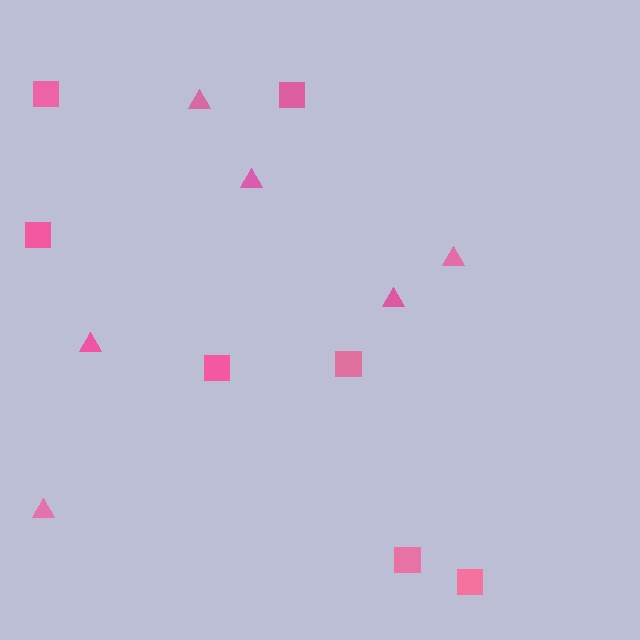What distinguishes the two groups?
There are 2 groups: one group of triangles (6) and one group of squares (7).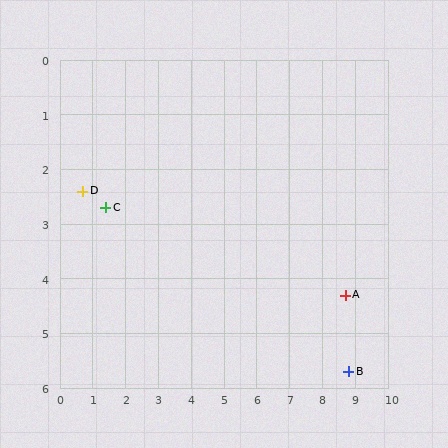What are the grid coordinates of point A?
Point A is at approximately (8.7, 4.3).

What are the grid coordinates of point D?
Point D is at approximately (0.7, 2.4).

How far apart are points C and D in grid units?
Points C and D are about 0.8 grid units apart.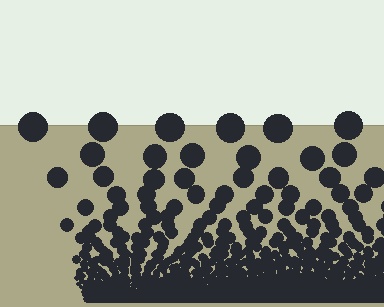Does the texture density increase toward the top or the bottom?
Density increases toward the bottom.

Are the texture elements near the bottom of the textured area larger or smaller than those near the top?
Smaller. The gradient is inverted — elements near the bottom are smaller and denser.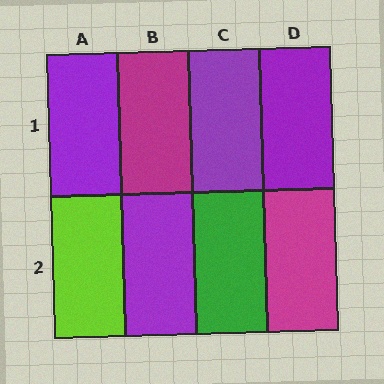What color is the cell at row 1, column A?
Purple.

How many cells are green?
1 cell is green.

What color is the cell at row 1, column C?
Purple.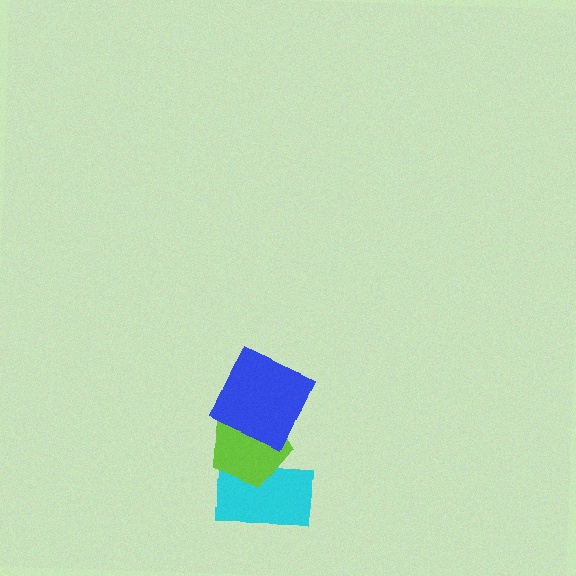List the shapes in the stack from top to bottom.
From top to bottom: the blue square, the lime pentagon, the cyan rectangle.